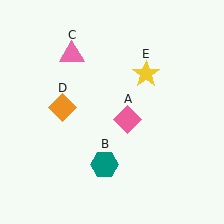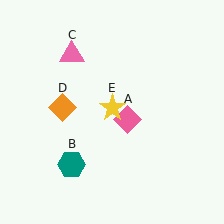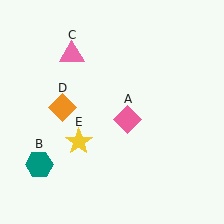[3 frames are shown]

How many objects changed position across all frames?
2 objects changed position: teal hexagon (object B), yellow star (object E).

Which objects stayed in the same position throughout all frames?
Pink diamond (object A) and pink triangle (object C) and orange diamond (object D) remained stationary.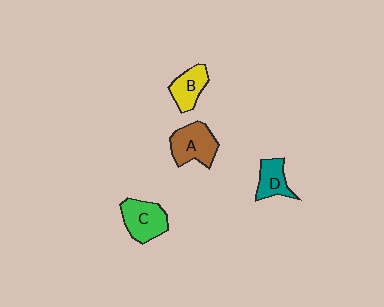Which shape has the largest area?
Shape A (brown).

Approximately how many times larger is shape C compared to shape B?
Approximately 1.3 times.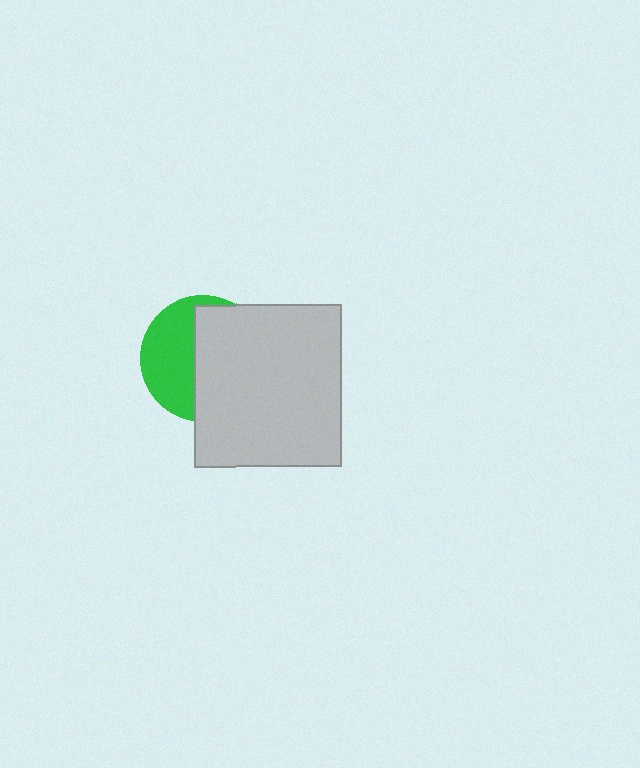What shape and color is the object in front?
The object in front is a light gray rectangle.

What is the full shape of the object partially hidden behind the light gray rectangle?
The partially hidden object is a green circle.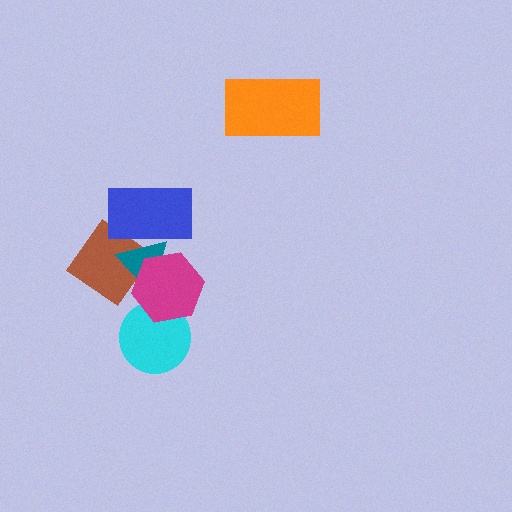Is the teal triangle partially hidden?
Yes, it is partially covered by another shape.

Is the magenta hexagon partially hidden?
No, no other shape covers it.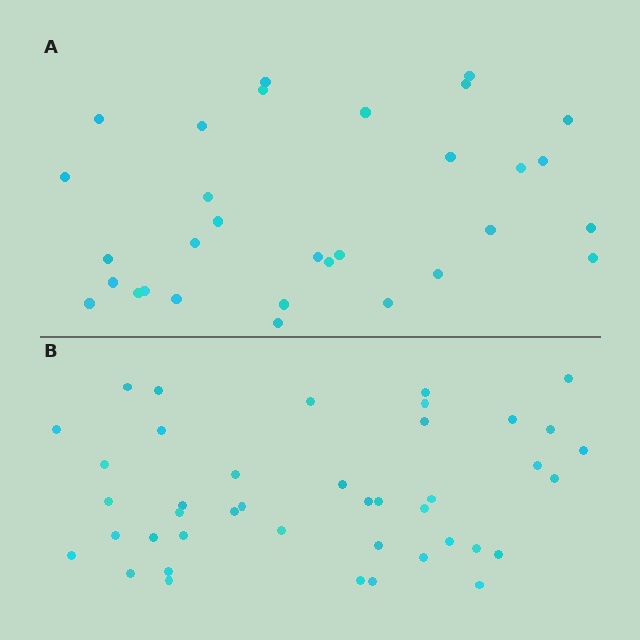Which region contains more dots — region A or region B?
Region B (the bottom region) has more dots.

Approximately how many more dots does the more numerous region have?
Region B has roughly 12 or so more dots than region A.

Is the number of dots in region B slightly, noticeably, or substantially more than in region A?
Region B has noticeably more, but not dramatically so. The ratio is roughly 1.4 to 1.